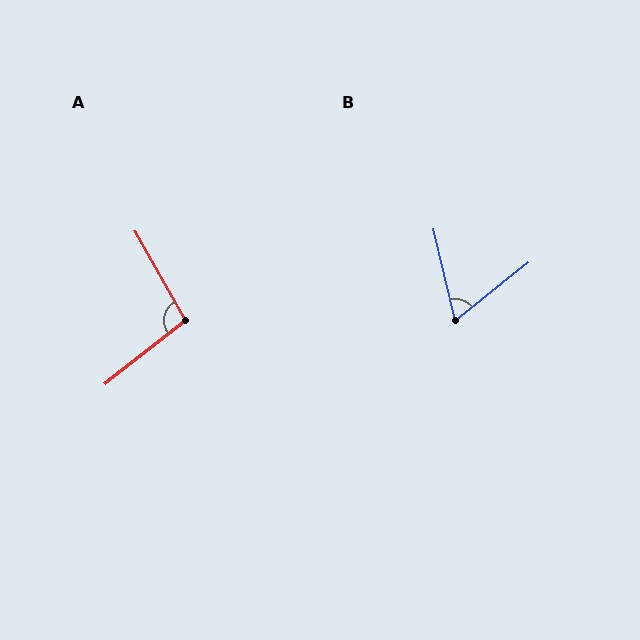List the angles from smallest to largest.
B (65°), A (99°).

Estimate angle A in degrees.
Approximately 99 degrees.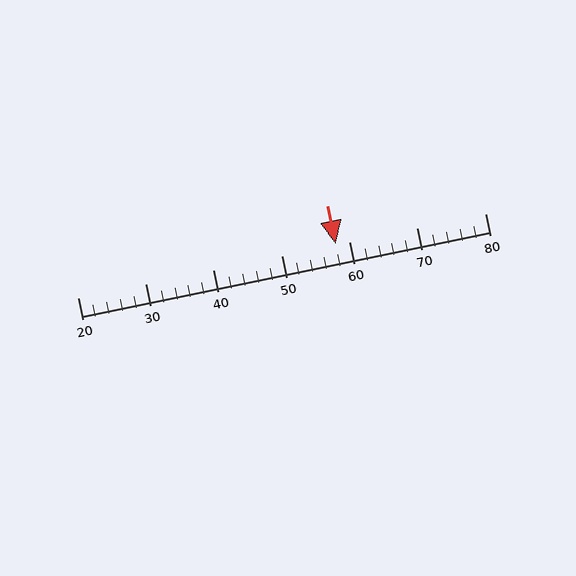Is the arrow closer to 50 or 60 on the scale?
The arrow is closer to 60.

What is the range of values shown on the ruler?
The ruler shows values from 20 to 80.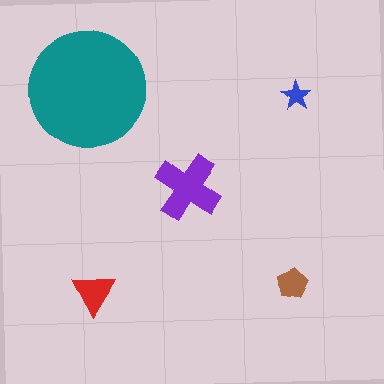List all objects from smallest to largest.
The blue star, the brown pentagon, the red triangle, the purple cross, the teal circle.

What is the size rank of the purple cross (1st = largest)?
2nd.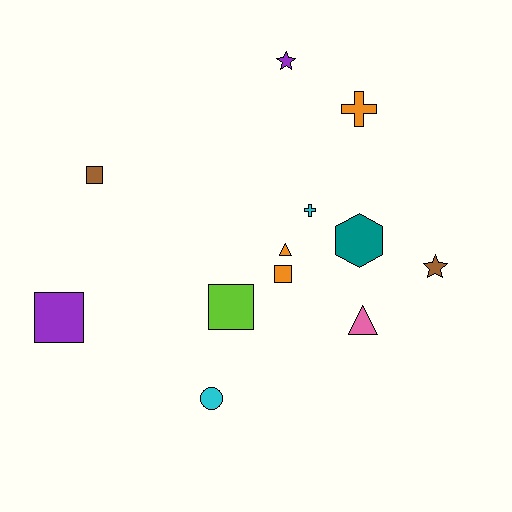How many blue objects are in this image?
There are no blue objects.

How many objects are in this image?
There are 12 objects.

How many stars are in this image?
There are 2 stars.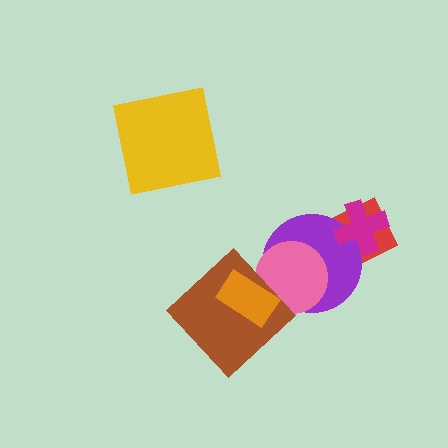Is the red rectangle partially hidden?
Yes, it is partially covered by another shape.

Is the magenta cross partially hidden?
No, no other shape covers it.